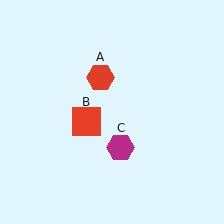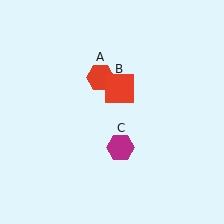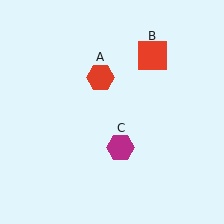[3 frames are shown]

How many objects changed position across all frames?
1 object changed position: red square (object B).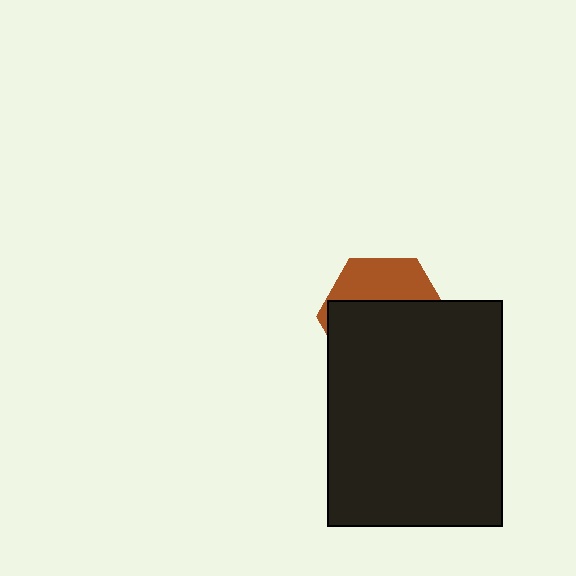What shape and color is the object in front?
The object in front is a black rectangle.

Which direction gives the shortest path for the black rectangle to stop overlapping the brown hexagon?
Moving down gives the shortest separation.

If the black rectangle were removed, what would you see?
You would see the complete brown hexagon.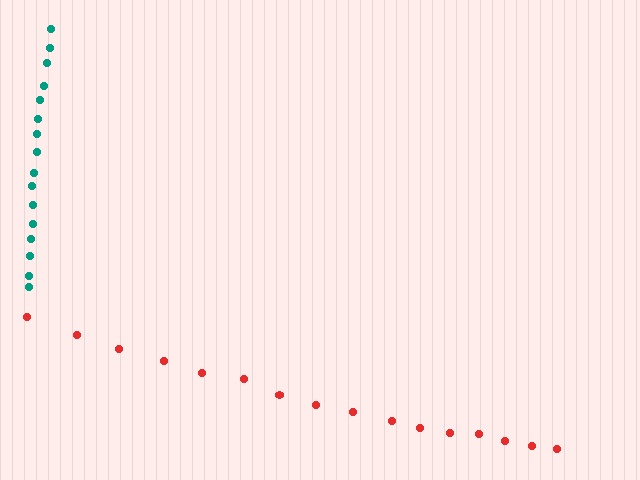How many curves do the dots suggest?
There are 2 distinct paths.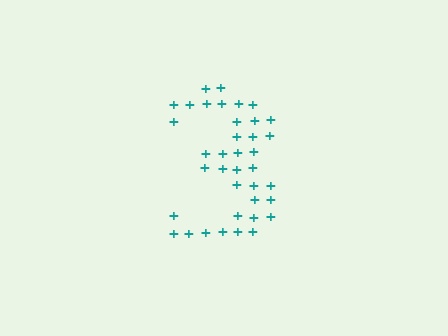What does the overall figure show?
The overall figure shows the digit 3.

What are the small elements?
The small elements are plus signs.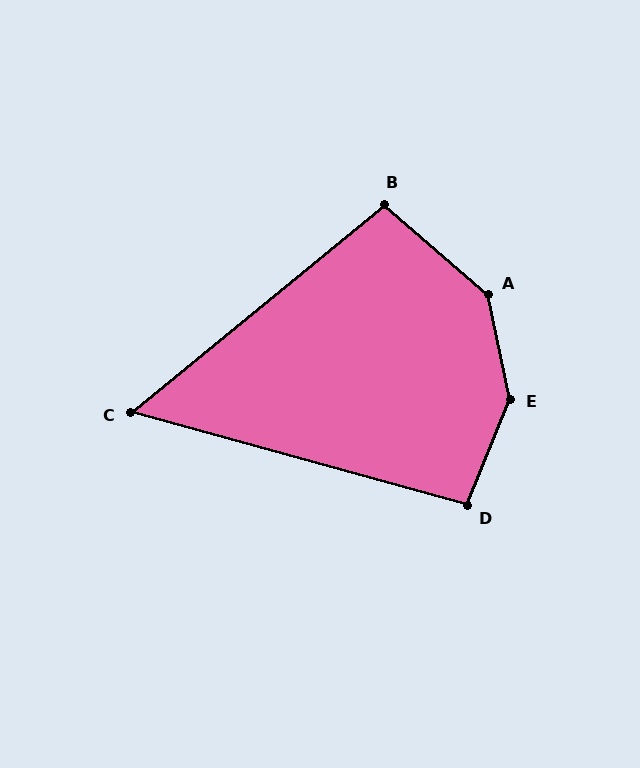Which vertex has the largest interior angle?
E, at approximately 146 degrees.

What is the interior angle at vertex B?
Approximately 100 degrees (obtuse).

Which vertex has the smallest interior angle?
C, at approximately 55 degrees.